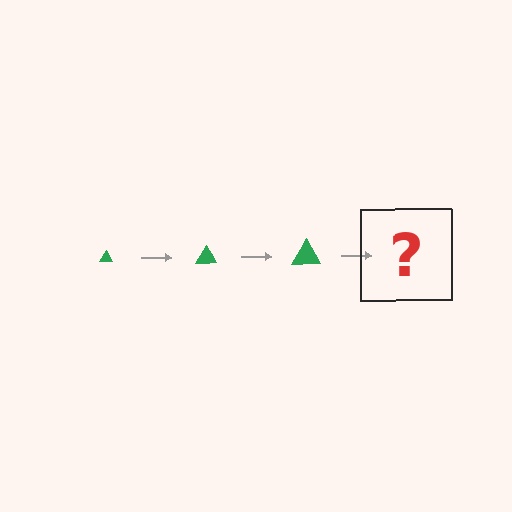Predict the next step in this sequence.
The next step is a green triangle, larger than the previous one.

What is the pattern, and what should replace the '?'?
The pattern is that the triangle gets progressively larger each step. The '?' should be a green triangle, larger than the previous one.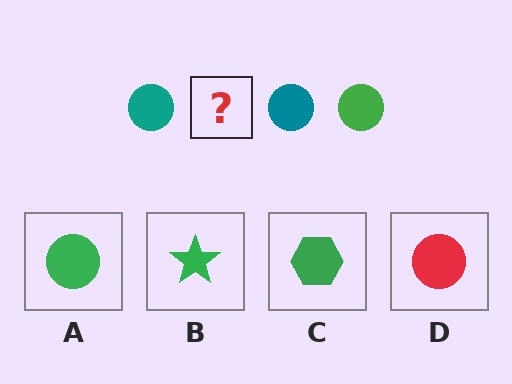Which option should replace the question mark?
Option A.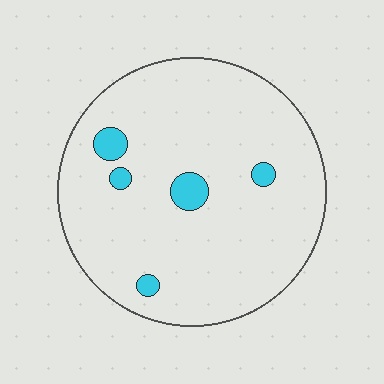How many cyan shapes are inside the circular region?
5.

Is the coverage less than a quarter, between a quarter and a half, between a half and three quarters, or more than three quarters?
Less than a quarter.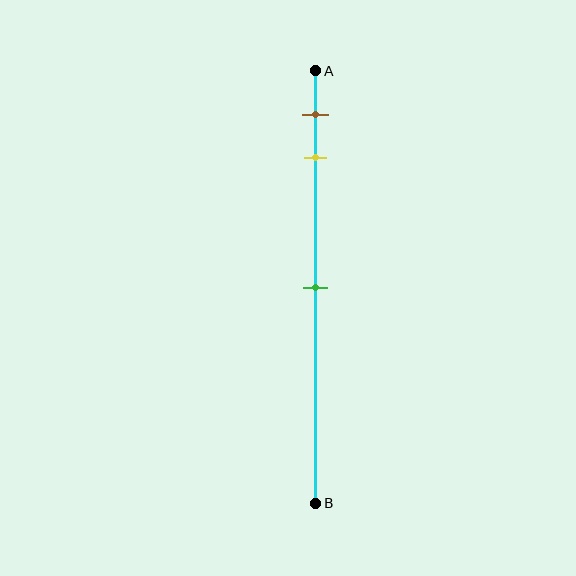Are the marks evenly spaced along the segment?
No, the marks are not evenly spaced.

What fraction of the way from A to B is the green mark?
The green mark is approximately 50% (0.5) of the way from A to B.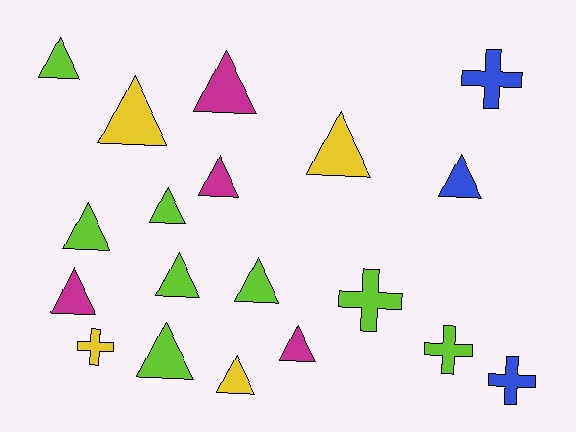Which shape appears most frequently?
Triangle, with 14 objects.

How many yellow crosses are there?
There is 1 yellow cross.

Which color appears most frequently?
Lime, with 8 objects.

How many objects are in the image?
There are 19 objects.